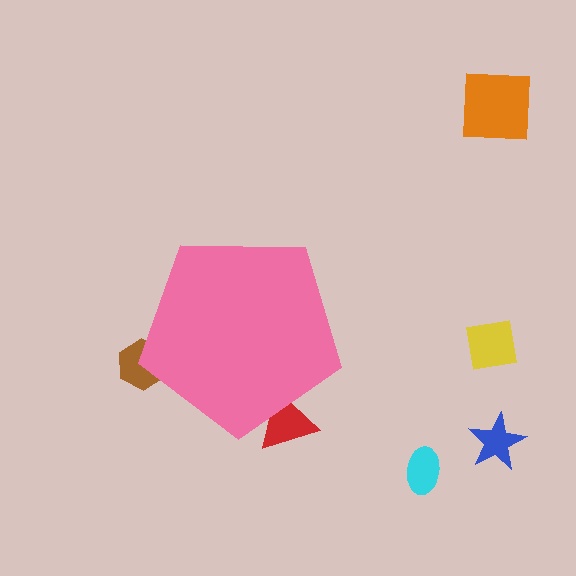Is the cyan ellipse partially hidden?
No, the cyan ellipse is fully visible.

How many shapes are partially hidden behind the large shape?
2 shapes are partially hidden.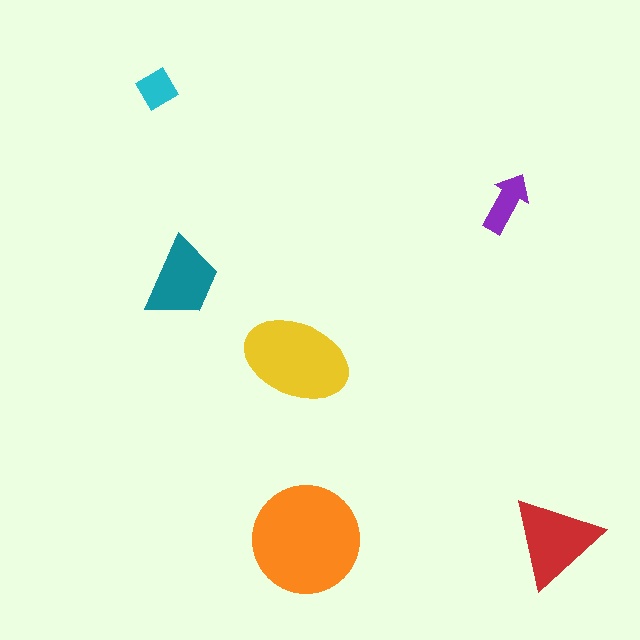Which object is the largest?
The orange circle.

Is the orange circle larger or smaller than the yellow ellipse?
Larger.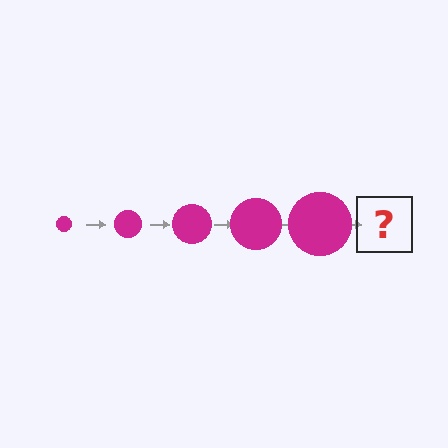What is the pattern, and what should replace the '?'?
The pattern is that the circle gets progressively larger each step. The '?' should be a magenta circle, larger than the previous one.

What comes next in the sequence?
The next element should be a magenta circle, larger than the previous one.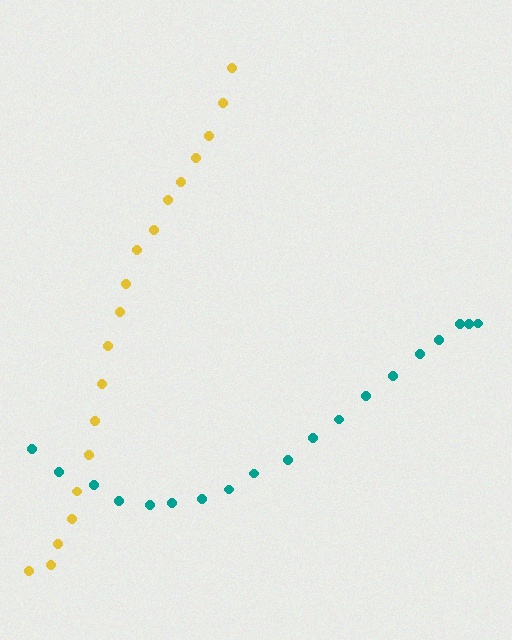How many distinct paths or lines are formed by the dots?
There are 2 distinct paths.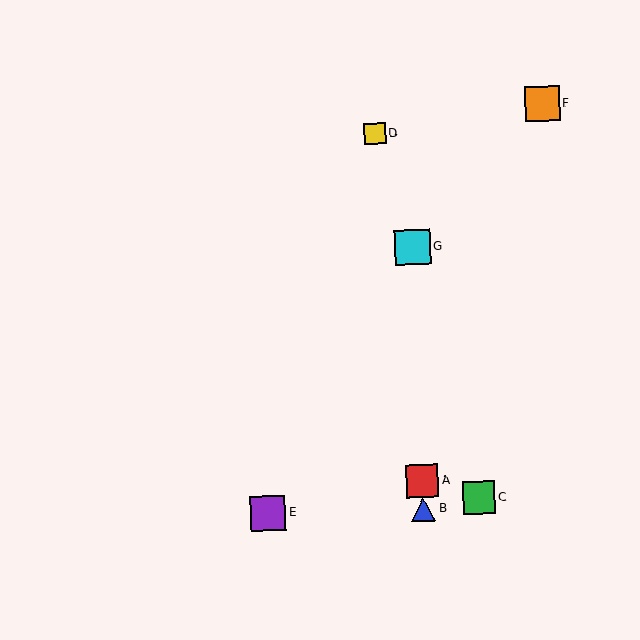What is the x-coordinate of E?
Object E is at x≈268.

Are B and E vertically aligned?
No, B is at x≈423 and E is at x≈268.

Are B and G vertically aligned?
Yes, both are at x≈423.